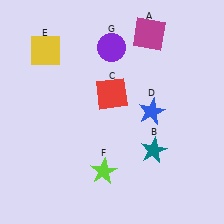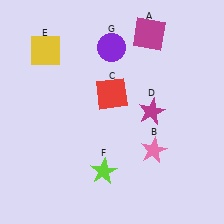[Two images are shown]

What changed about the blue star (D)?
In Image 1, D is blue. In Image 2, it changed to magenta.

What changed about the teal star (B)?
In Image 1, B is teal. In Image 2, it changed to pink.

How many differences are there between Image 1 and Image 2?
There are 2 differences between the two images.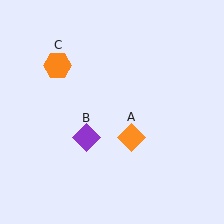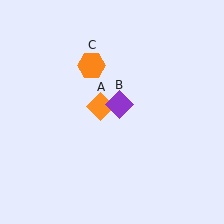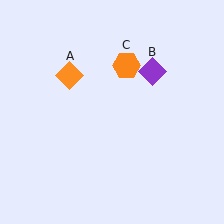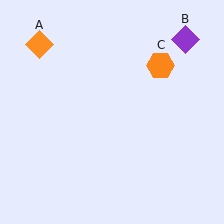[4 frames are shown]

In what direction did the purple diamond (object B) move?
The purple diamond (object B) moved up and to the right.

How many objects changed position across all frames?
3 objects changed position: orange diamond (object A), purple diamond (object B), orange hexagon (object C).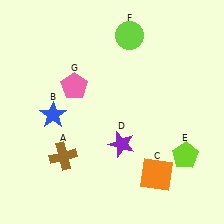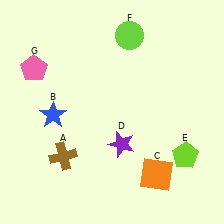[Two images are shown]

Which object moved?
The pink pentagon (G) moved left.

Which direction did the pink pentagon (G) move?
The pink pentagon (G) moved left.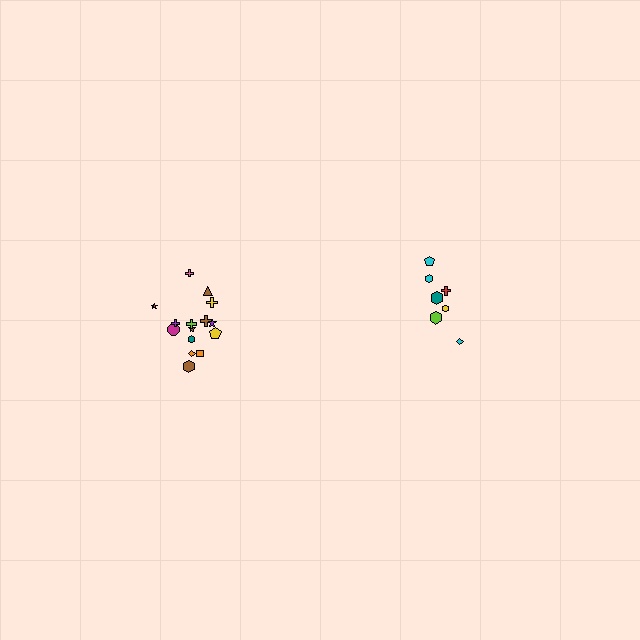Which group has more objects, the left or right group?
The left group.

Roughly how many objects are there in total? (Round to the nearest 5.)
Roughly 20 objects in total.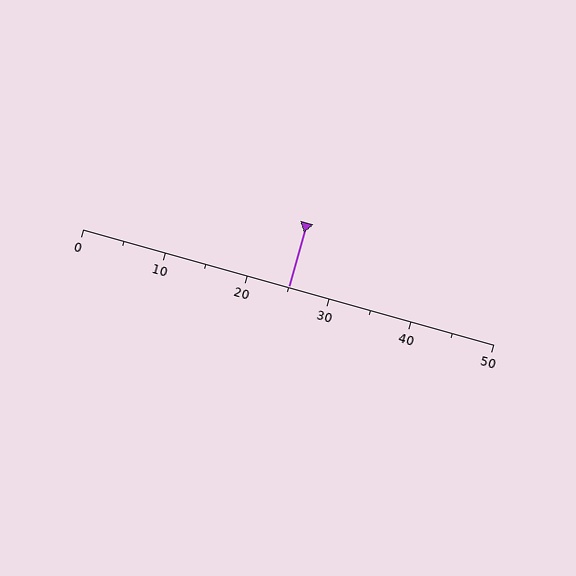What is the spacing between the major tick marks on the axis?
The major ticks are spaced 10 apart.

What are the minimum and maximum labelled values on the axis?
The axis runs from 0 to 50.